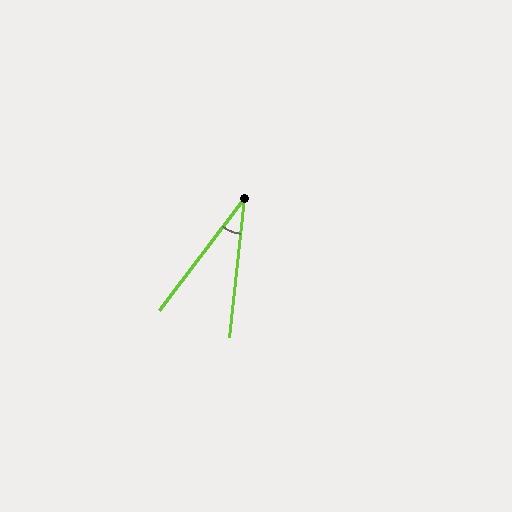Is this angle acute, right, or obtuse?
It is acute.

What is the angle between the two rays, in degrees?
Approximately 31 degrees.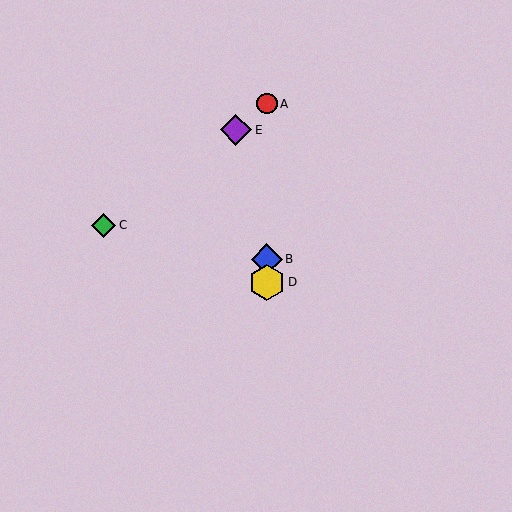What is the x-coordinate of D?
Object D is at x≈267.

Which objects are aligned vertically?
Objects A, B, D are aligned vertically.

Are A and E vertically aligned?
No, A is at x≈267 and E is at x≈236.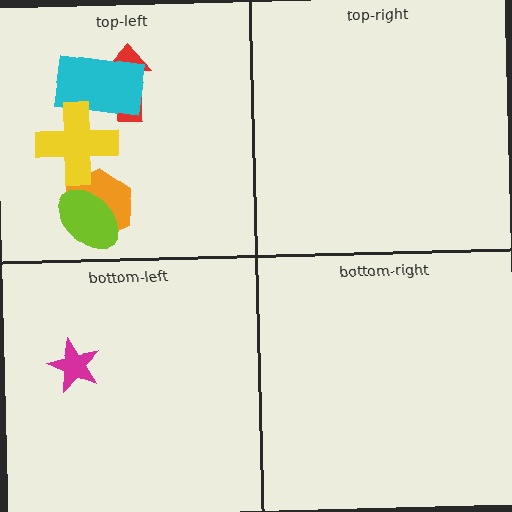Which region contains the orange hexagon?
The top-left region.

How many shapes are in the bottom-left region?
1.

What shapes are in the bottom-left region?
The magenta star.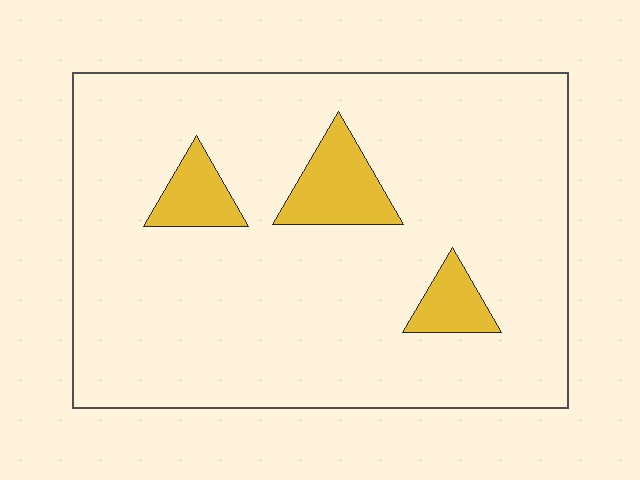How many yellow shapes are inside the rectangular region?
3.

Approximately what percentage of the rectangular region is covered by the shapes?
Approximately 10%.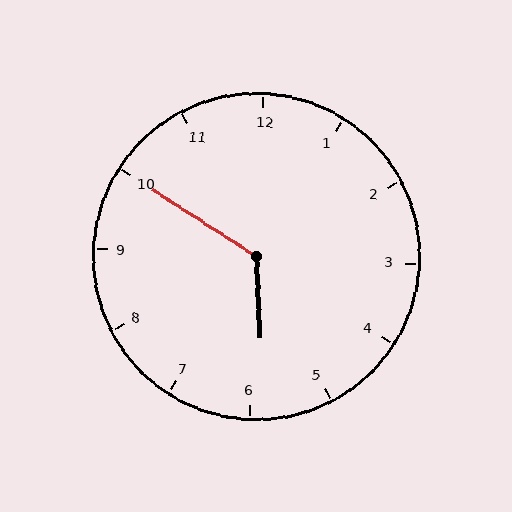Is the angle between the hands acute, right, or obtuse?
It is obtuse.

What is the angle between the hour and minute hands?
Approximately 125 degrees.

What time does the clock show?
5:50.